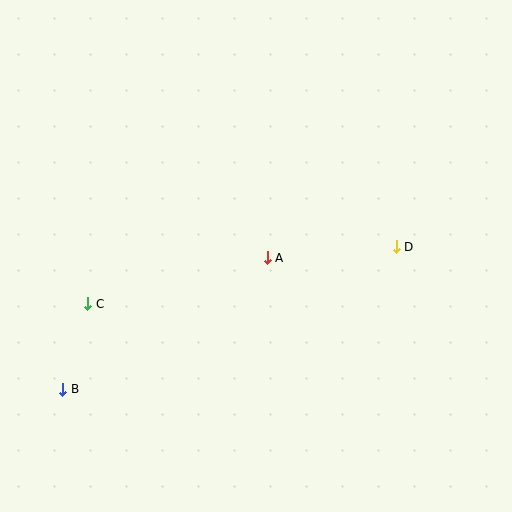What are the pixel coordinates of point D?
Point D is at (396, 247).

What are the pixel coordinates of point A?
Point A is at (267, 258).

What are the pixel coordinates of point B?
Point B is at (63, 389).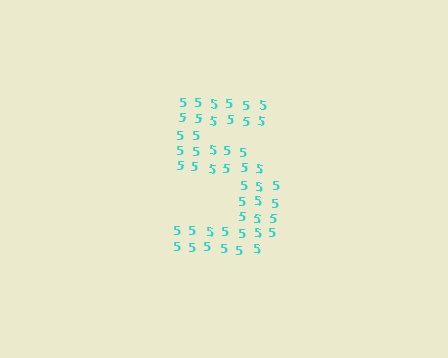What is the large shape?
The large shape is the digit 5.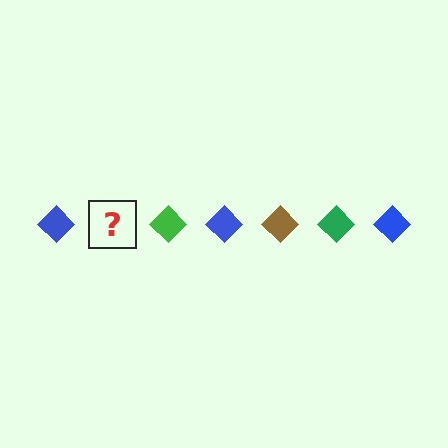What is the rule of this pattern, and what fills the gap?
The rule is that the pattern cycles through blue, brown, green diamonds. The gap should be filled with a brown diamond.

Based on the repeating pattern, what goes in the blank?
The blank should be a brown diamond.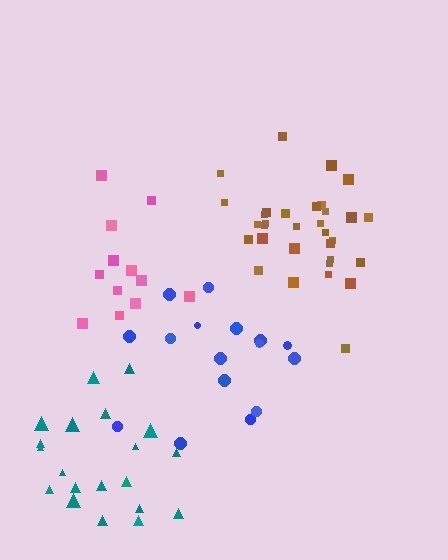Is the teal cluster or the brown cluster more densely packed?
Brown.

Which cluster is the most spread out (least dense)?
Blue.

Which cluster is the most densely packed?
Brown.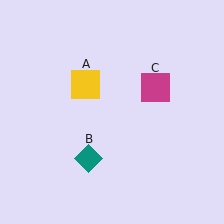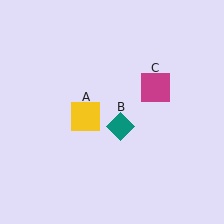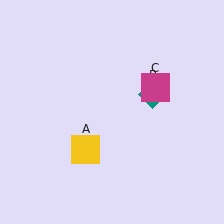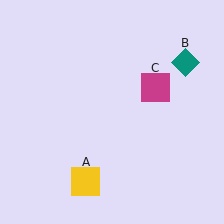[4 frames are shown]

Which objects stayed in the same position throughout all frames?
Magenta square (object C) remained stationary.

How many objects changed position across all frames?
2 objects changed position: yellow square (object A), teal diamond (object B).